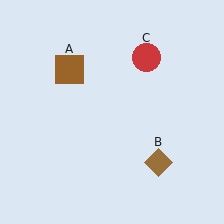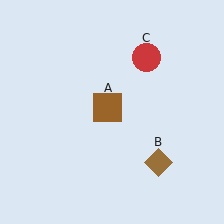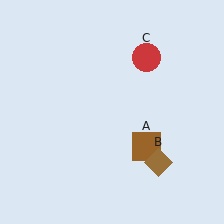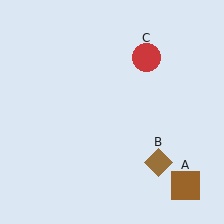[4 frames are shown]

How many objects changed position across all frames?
1 object changed position: brown square (object A).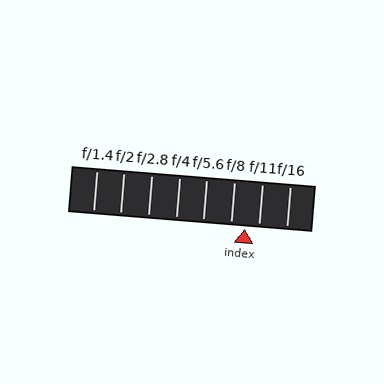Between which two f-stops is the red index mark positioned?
The index mark is between f/8 and f/11.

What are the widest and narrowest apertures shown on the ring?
The widest aperture shown is f/1.4 and the narrowest is f/16.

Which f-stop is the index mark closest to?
The index mark is closest to f/8.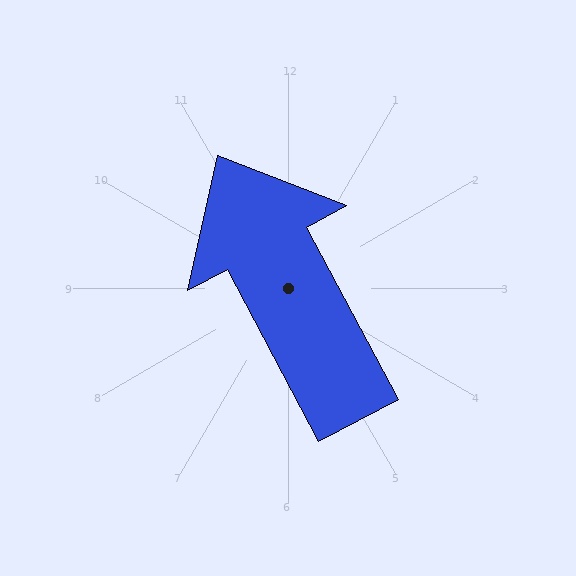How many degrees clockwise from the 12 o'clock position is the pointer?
Approximately 332 degrees.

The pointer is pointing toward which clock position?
Roughly 11 o'clock.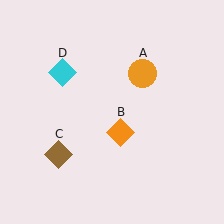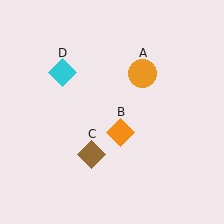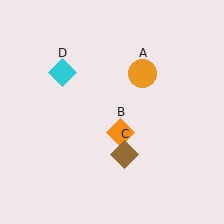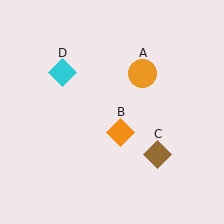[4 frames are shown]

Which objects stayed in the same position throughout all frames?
Orange circle (object A) and orange diamond (object B) and cyan diamond (object D) remained stationary.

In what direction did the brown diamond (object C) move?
The brown diamond (object C) moved right.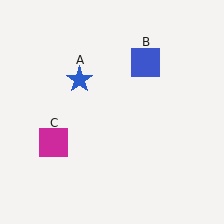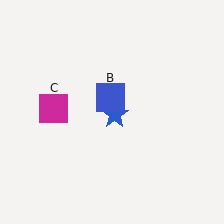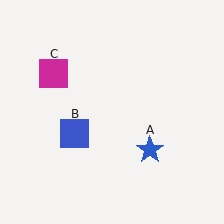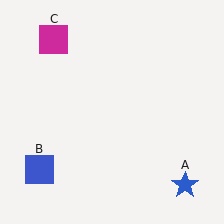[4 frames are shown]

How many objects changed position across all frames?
3 objects changed position: blue star (object A), blue square (object B), magenta square (object C).